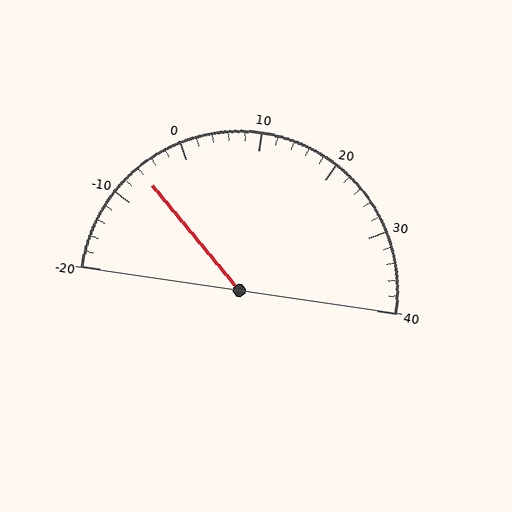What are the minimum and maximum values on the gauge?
The gauge ranges from -20 to 40.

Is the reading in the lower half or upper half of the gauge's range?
The reading is in the lower half of the range (-20 to 40).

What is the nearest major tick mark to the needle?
The nearest major tick mark is -10.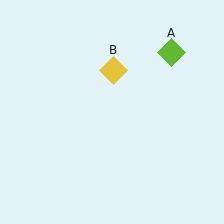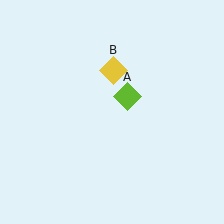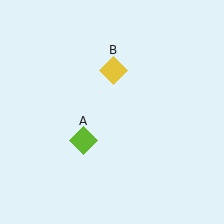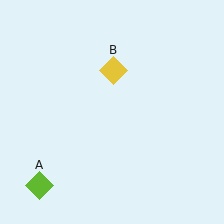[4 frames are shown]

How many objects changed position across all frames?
1 object changed position: lime diamond (object A).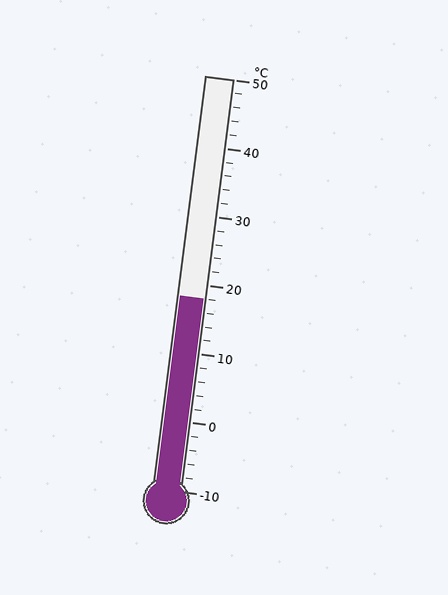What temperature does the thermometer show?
The thermometer shows approximately 18°C.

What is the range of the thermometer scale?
The thermometer scale ranges from -10°C to 50°C.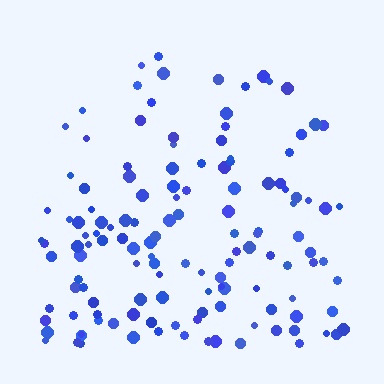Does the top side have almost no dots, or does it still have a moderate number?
Still a moderate number, just noticeably fewer than the bottom.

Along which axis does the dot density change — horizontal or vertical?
Vertical.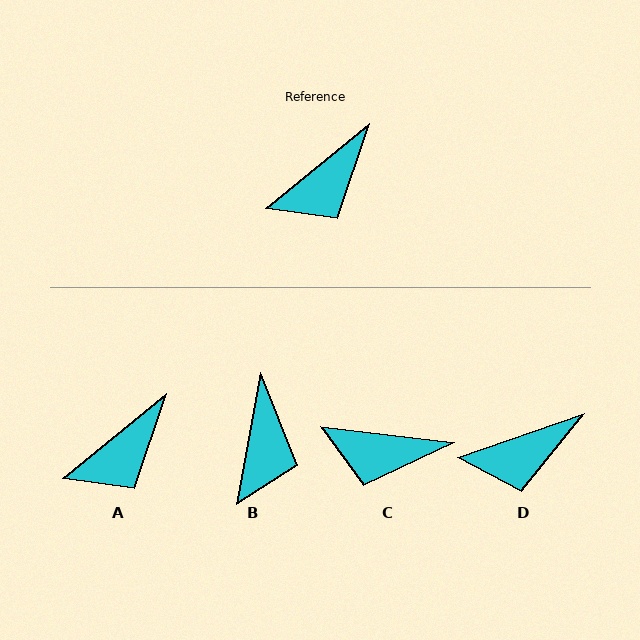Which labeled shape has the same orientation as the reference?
A.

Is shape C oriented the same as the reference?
No, it is off by about 46 degrees.